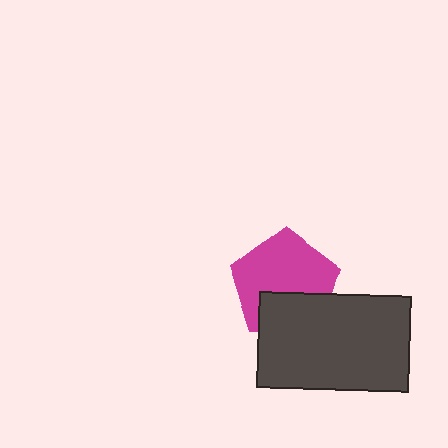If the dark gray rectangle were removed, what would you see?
You would see the complete magenta pentagon.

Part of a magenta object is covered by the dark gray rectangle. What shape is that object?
It is a pentagon.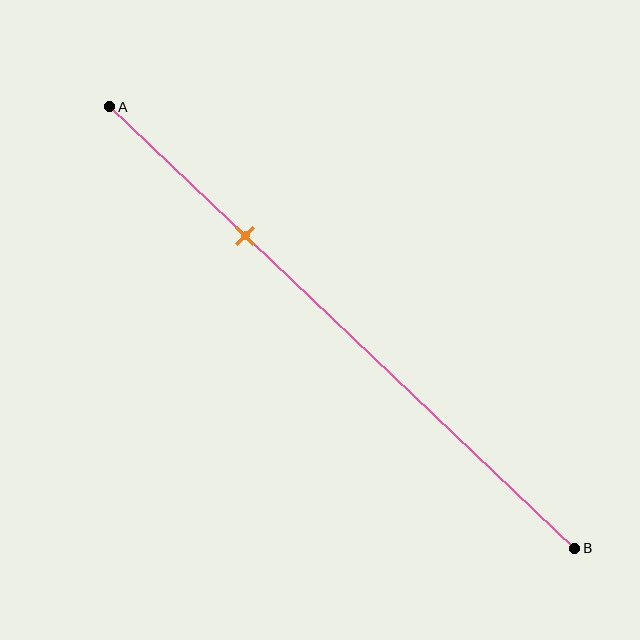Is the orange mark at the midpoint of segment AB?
No, the mark is at about 30% from A, not at the 50% midpoint.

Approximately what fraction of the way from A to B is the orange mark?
The orange mark is approximately 30% of the way from A to B.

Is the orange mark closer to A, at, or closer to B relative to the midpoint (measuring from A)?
The orange mark is closer to point A than the midpoint of segment AB.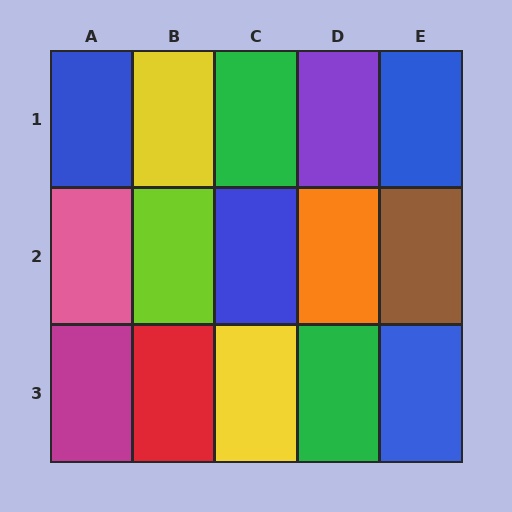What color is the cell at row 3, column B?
Red.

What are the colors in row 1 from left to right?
Blue, yellow, green, purple, blue.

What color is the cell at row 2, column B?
Lime.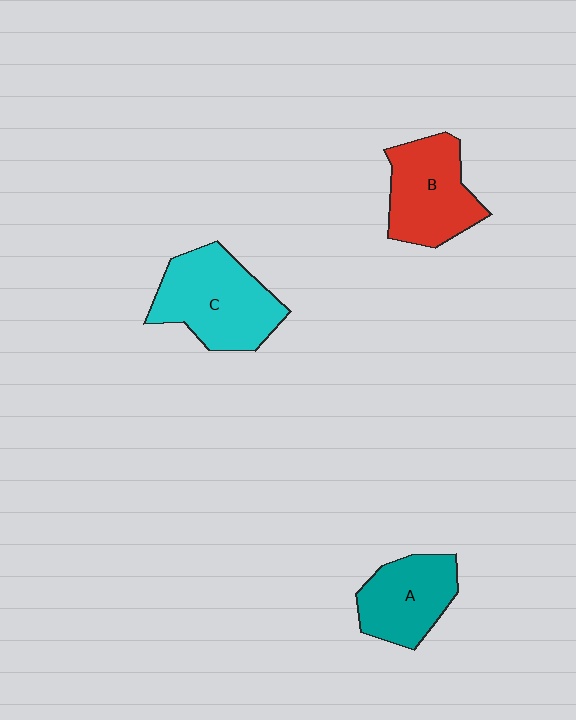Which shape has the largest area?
Shape C (cyan).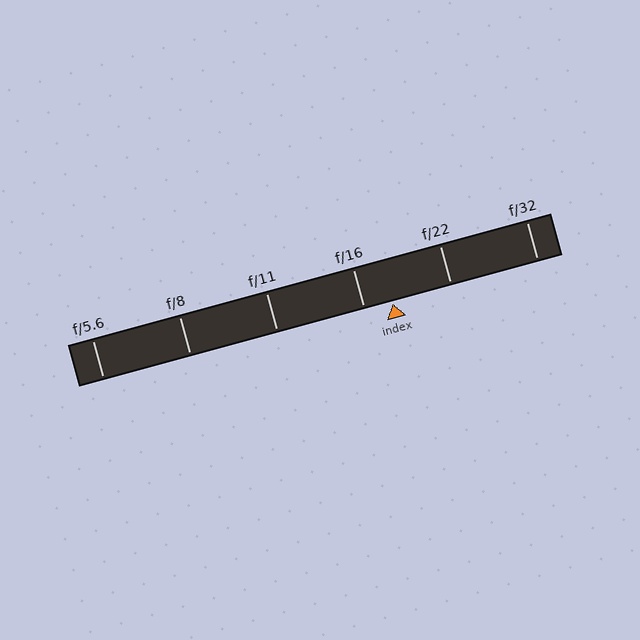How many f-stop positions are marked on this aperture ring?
There are 6 f-stop positions marked.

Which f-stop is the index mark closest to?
The index mark is closest to f/16.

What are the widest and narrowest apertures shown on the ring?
The widest aperture shown is f/5.6 and the narrowest is f/32.